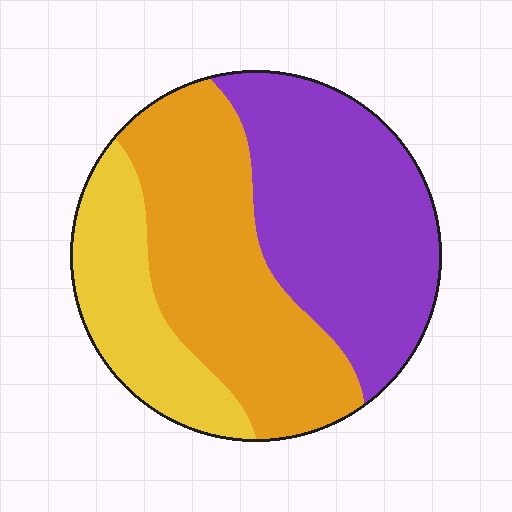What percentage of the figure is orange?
Orange takes up about two fifths (2/5) of the figure.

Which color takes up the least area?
Yellow, at roughly 20%.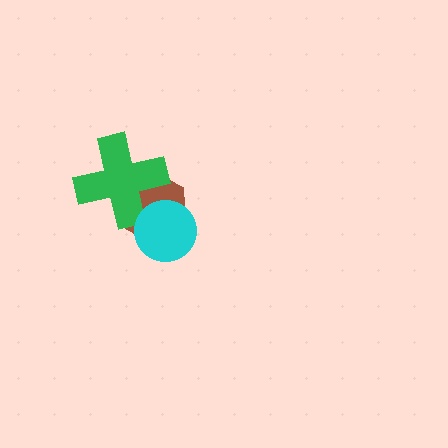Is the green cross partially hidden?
Yes, it is partially covered by another shape.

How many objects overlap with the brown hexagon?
2 objects overlap with the brown hexagon.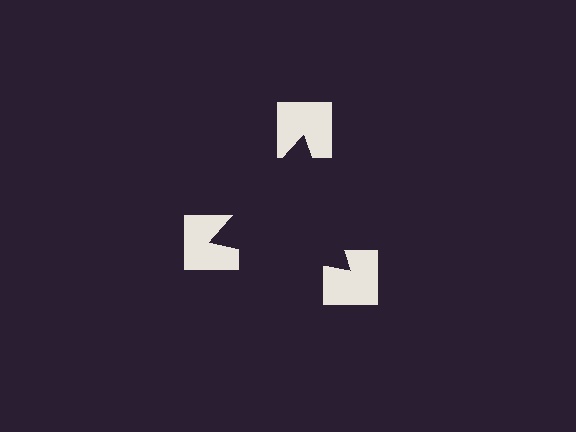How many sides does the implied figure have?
3 sides.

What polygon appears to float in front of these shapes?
An illusory triangle — its edges are inferred from the aligned wedge cuts in the notched squares, not physically drawn.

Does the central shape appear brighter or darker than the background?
It typically appears slightly darker than the background, even though no actual brightness change is drawn.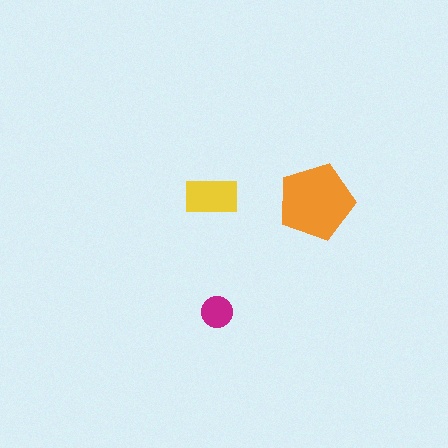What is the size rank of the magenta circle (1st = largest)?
3rd.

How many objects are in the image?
There are 3 objects in the image.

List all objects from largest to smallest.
The orange pentagon, the yellow rectangle, the magenta circle.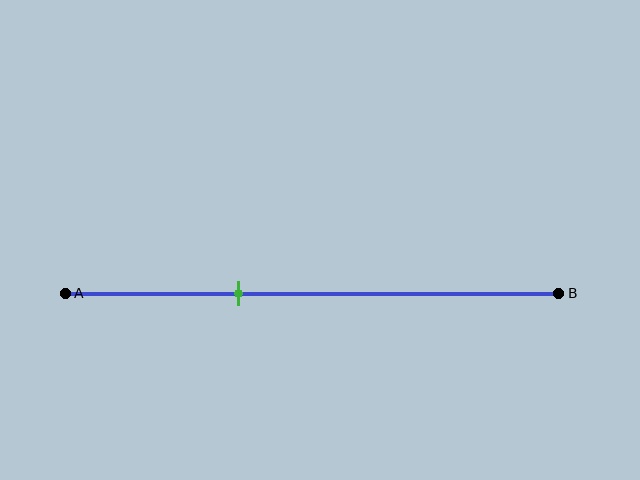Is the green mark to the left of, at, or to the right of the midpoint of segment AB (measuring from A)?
The green mark is to the left of the midpoint of segment AB.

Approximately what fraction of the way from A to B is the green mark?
The green mark is approximately 35% of the way from A to B.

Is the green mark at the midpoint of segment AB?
No, the mark is at about 35% from A, not at the 50% midpoint.